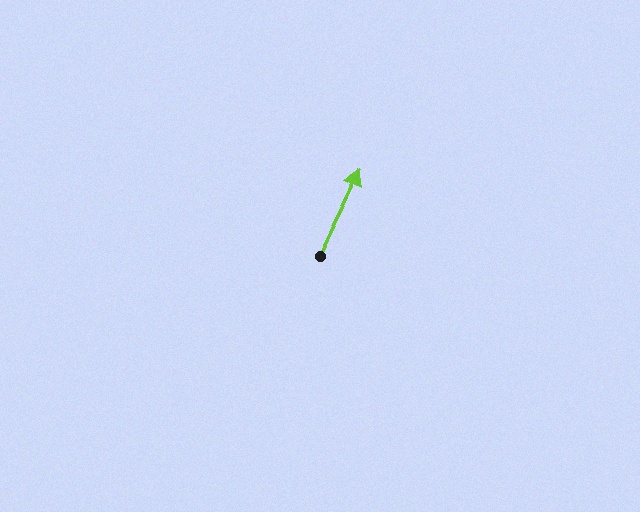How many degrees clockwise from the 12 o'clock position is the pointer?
Approximately 27 degrees.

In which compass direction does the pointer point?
Northeast.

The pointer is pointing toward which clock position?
Roughly 1 o'clock.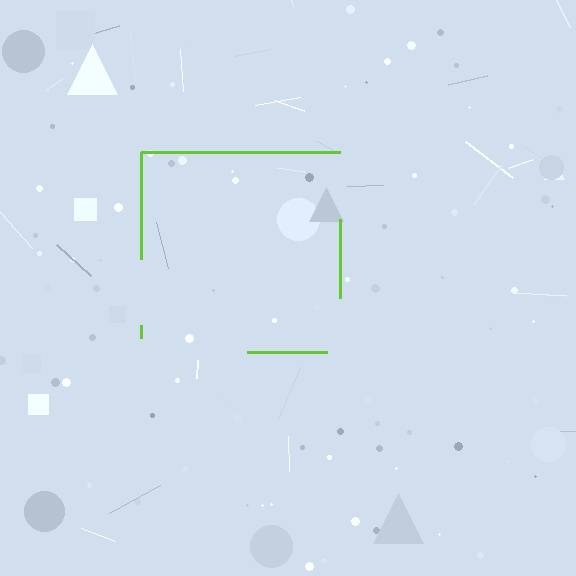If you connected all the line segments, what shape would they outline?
They would outline a square.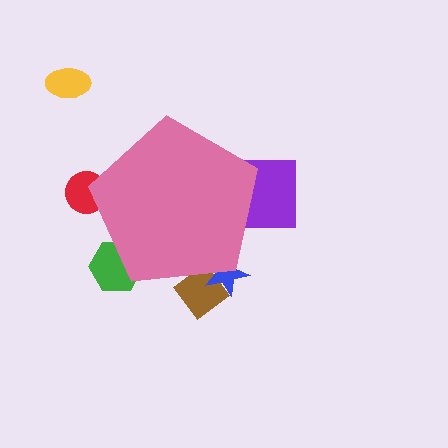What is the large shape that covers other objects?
A pink pentagon.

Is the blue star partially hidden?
Yes, the blue star is partially hidden behind the pink pentagon.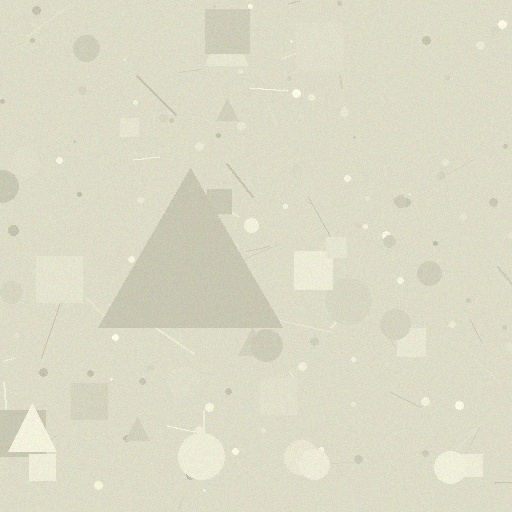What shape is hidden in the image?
A triangle is hidden in the image.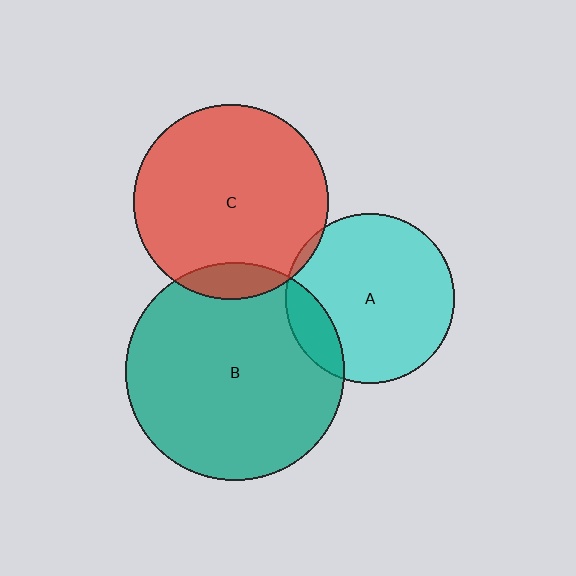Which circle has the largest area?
Circle B (teal).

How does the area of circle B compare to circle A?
Approximately 1.7 times.